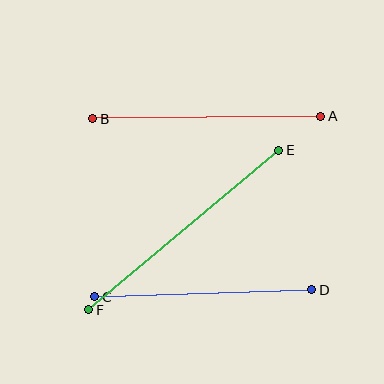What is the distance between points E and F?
The distance is approximately 248 pixels.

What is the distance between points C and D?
The distance is approximately 217 pixels.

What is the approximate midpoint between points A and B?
The midpoint is at approximately (207, 117) pixels.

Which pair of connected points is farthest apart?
Points E and F are farthest apart.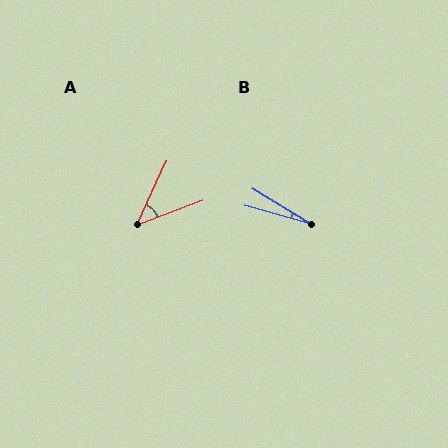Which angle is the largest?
A, at approximately 44 degrees.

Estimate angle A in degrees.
Approximately 44 degrees.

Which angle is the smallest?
B, at approximately 16 degrees.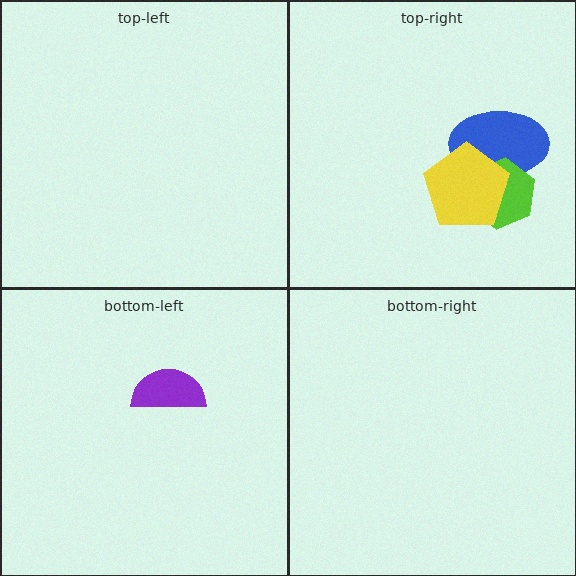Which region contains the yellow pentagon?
The top-right region.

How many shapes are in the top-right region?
3.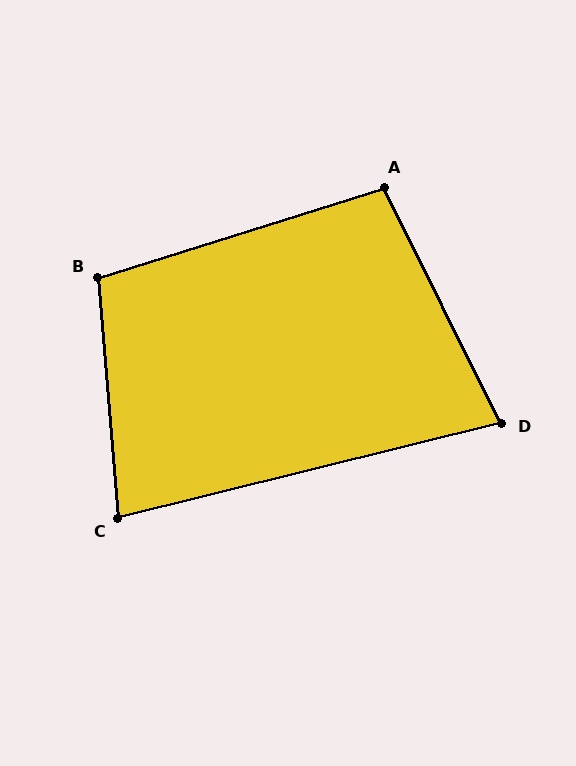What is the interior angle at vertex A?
Approximately 99 degrees (obtuse).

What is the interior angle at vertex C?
Approximately 81 degrees (acute).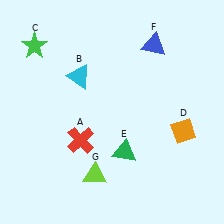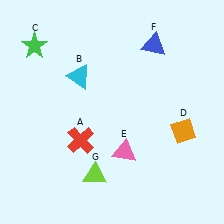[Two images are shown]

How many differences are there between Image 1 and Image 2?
There is 1 difference between the two images.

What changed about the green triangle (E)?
In Image 1, E is green. In Image 2, it changed to pink.